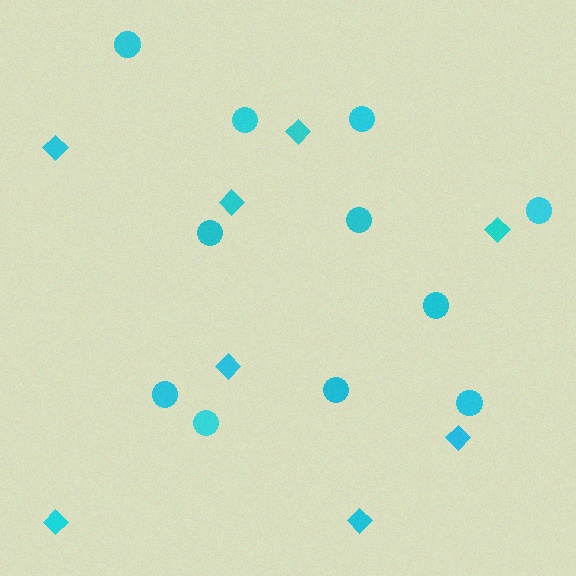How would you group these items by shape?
There are 2 groups: one group of circles (11) and one group of diamonds (8).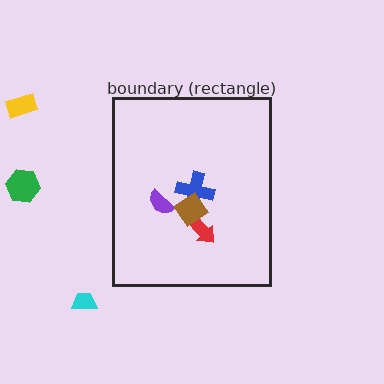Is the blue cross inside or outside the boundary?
Inside.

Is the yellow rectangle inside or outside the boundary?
Outside.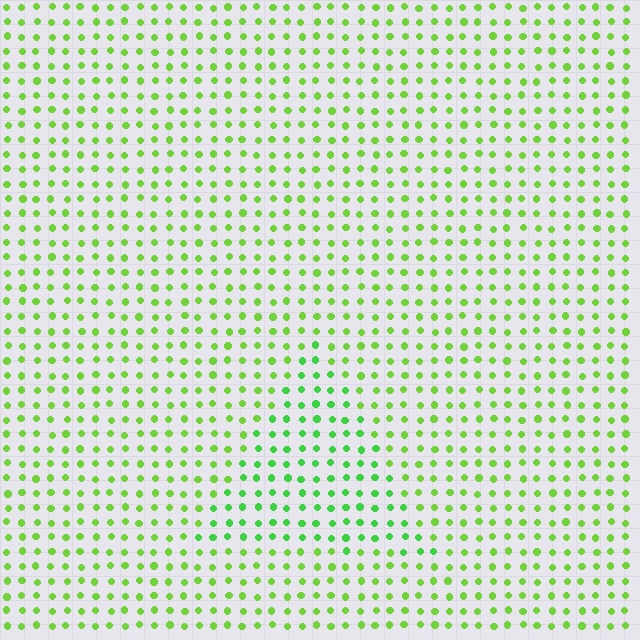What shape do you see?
I see a triangle.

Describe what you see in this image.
The image is filled with small lime elements in a uniform arrangement. A triangle-shaped region is visible where the elements are tinted to a slightly different hue, forming a subtle color boundary.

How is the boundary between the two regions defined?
The boundary is defined purely by a slight shift in hue (about 24 degrees). Spacing, size, and orientation are identical on both sides.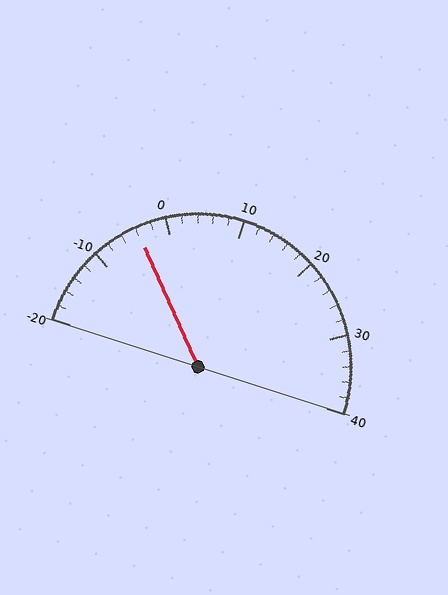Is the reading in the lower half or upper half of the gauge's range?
The reading is in the lower half of the range (-20 to 40).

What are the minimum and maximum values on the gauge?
The gauge ranges from -20 to 40.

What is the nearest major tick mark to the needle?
The nearest major tick mark is 0.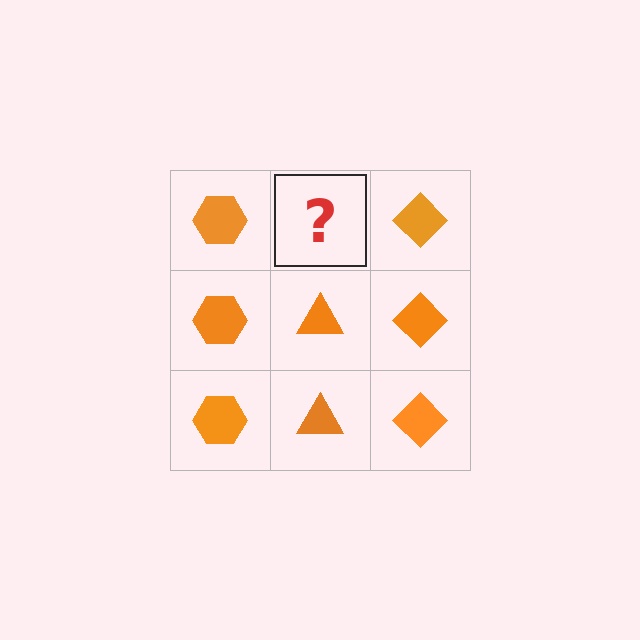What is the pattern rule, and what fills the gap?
The rule is that each column has a consistent shape. The gap should be filled with an orange triangle.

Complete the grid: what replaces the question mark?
The question mark should be replaced with an orange triangle.